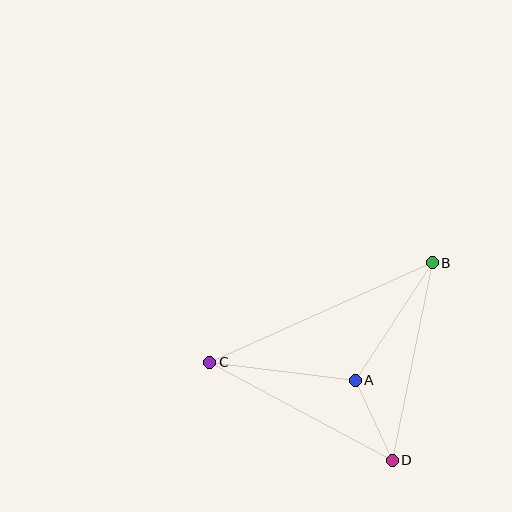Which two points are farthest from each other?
Points B and C are farthest from each other.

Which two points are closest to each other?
Points A and D are closest to each other.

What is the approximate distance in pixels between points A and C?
The distance between A and C is approximately 147 pixels.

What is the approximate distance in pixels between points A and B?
The distance between A and B is approximately 141 pixels.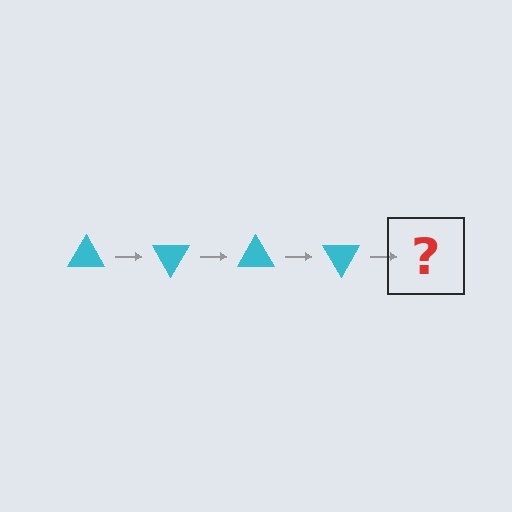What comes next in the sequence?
The next element should be a cyan triangle rotated 240 degrees.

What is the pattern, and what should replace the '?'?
The pattern is that the triangle rotates 60 degrees each step. The '?' should be a cyan triangle rotated 240 degrees.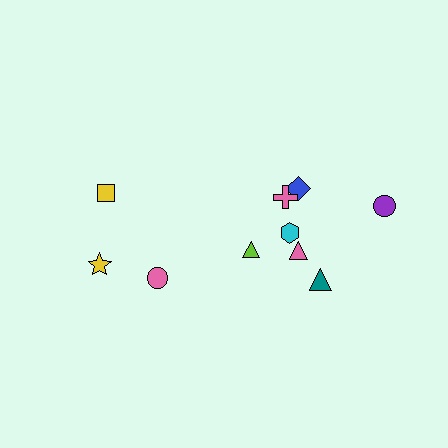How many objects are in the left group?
There are 3 objects.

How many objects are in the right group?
There are 7 objects.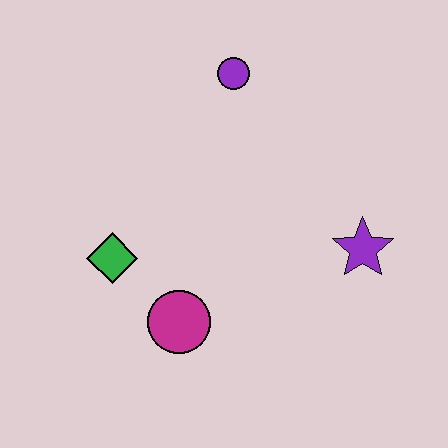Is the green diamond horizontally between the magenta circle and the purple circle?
No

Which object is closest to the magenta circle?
The green diamond is closest to the magenta circle.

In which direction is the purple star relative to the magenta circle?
The purple star is to the right of the magenta circle.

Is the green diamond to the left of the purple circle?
Yes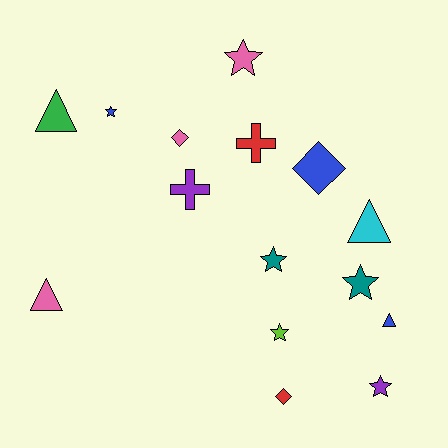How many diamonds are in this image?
There are 3 diamonds.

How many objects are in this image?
There are 15 objects.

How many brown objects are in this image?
There are no brown objects.